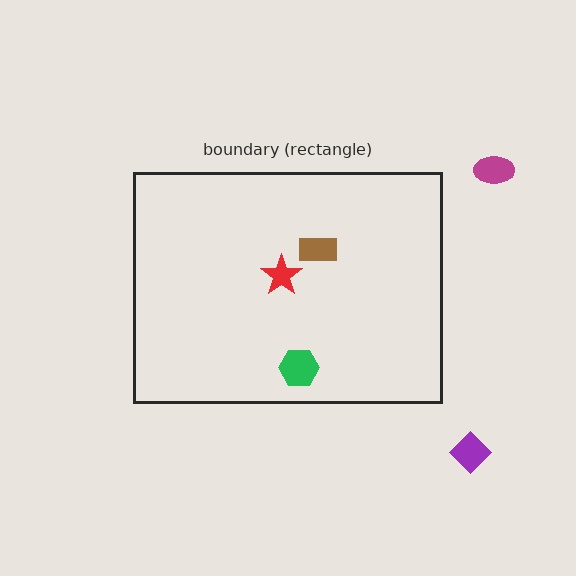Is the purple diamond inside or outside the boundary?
Outside.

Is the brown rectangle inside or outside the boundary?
Inside.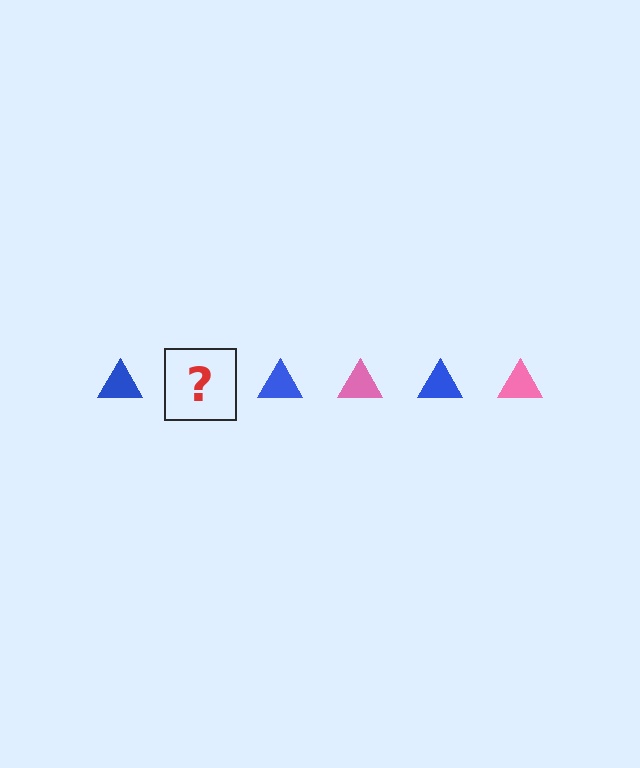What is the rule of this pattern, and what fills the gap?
The rule is that the pattern cycles through blue, pink triangles. The gap should be filled with a pink triangle.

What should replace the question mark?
The question mark should be replaced with a pink triangle.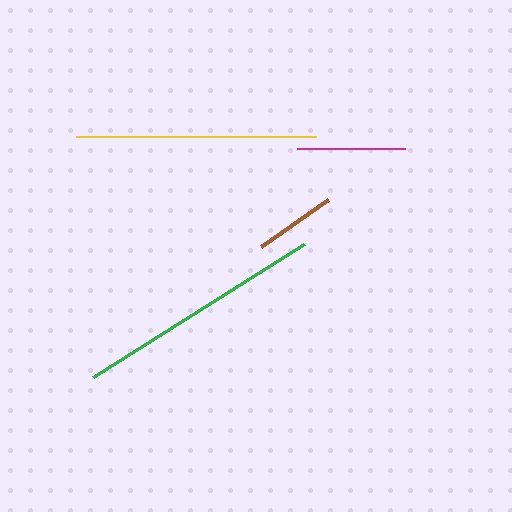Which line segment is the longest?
The green line is the longest at approximately 249 pixels.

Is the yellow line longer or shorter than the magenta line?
The yellow line is longer than the magenta line.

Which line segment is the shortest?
The brown line is the shortest at approximately 81 pixels.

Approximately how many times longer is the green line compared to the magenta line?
The green line is approximately 2.3 times the length of the magenta line.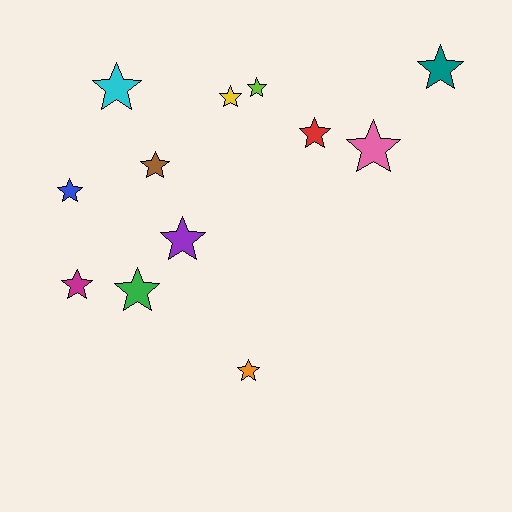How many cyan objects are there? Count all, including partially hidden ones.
There is 1 cyan object.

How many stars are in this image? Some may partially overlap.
There are 12 stars.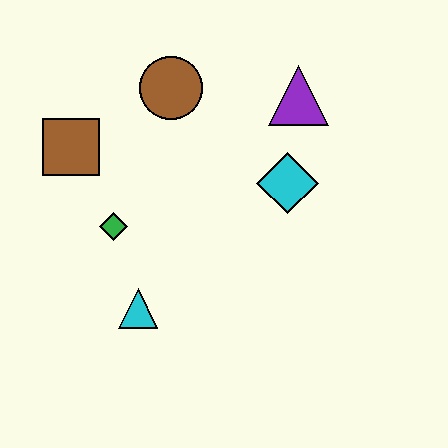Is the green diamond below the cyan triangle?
No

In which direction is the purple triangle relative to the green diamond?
The purple triangle is to the right of the green diamond.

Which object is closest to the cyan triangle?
The green diamond is closest to the cyan triangle.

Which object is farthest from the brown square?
The purple triangle is farthest from the brown square.